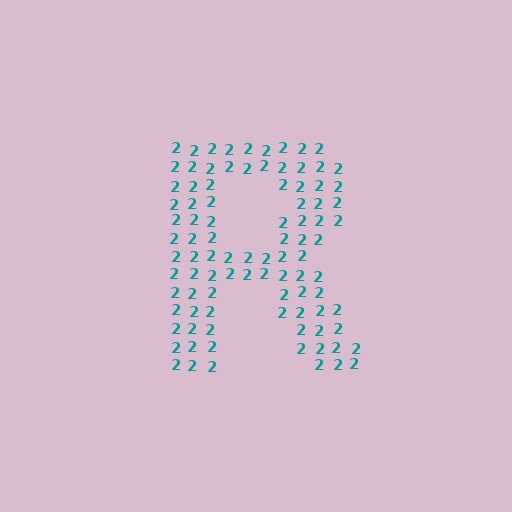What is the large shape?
The large shape is the letter R.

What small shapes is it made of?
It is made of small digit 2's.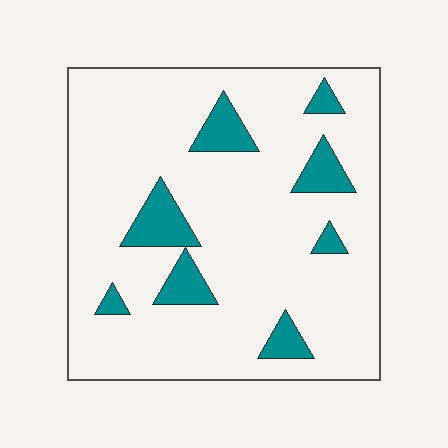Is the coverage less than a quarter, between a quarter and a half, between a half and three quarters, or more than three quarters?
Less than a quarter.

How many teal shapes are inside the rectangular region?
8.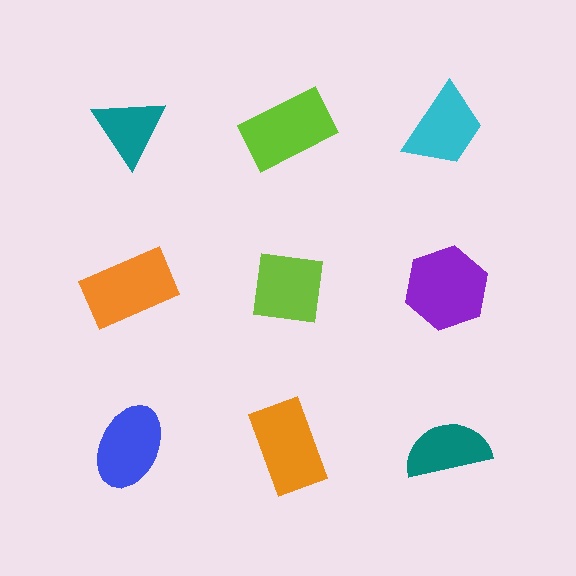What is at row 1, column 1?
A teal triangle.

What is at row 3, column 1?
A blue ellipse.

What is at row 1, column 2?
A lime rectangle.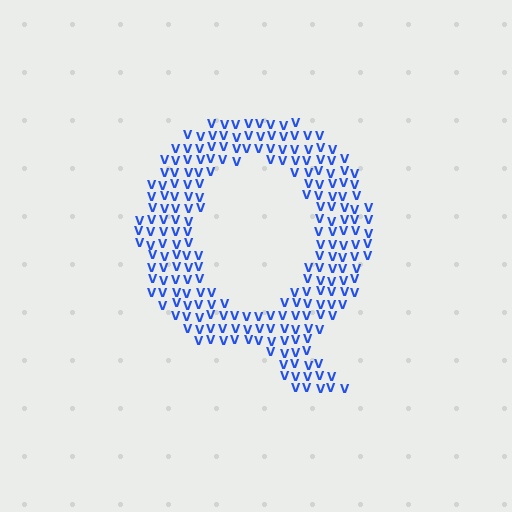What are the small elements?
The small elements are letter V's.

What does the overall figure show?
The overall figure shows the letter Q.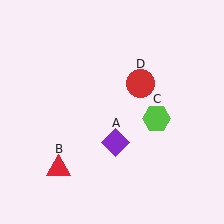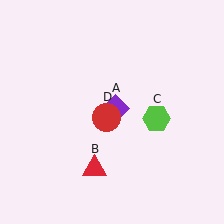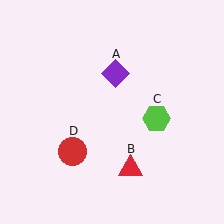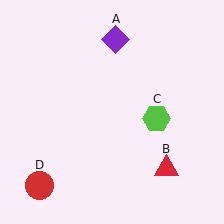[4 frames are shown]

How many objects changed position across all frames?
3 objects changed position: purple diamond (object A), red triangle (object B), red circle (object D).